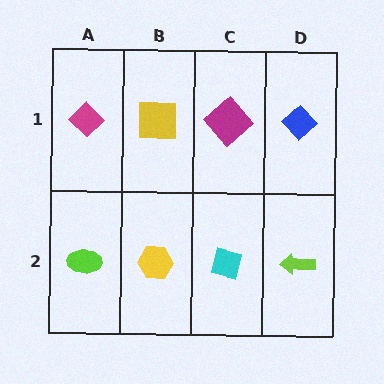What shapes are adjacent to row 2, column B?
A yellow square (row 1, column B), a lime ellipse (row 2, column A), a cyan square (row 2, column C).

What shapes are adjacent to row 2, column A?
A magenta diamond (row 1, column A), a yellow hexagon (row 2, column B).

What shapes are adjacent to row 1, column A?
A lime ellipse (row 2, column A), a yellow square (row 1, column B).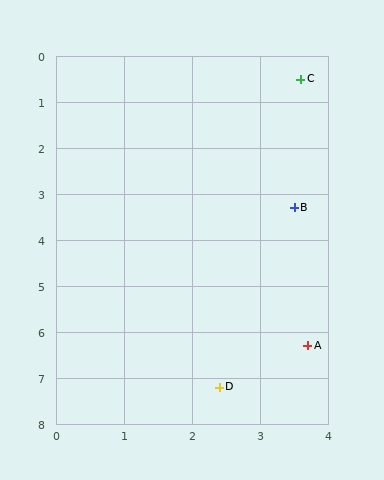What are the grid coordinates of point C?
Point C is at approximately (3.6, 0.5).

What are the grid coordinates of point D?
Point D is at approximately (2.4, 7.2).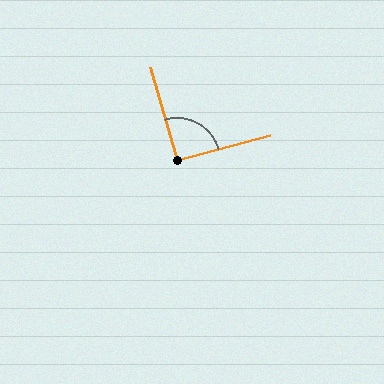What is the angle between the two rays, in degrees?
Approximately 91 degrees.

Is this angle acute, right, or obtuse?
It is approximately a right angle.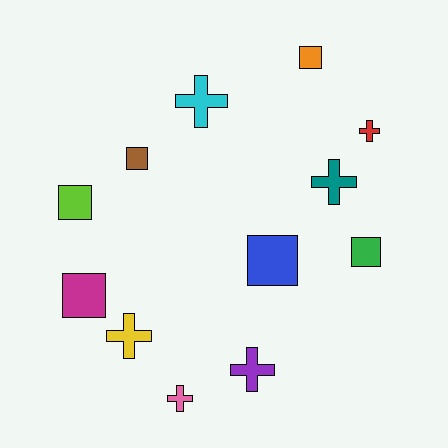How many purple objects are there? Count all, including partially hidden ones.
There is 1 purple object.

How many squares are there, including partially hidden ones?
There are 6 squares.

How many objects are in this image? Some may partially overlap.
There are 12 objects.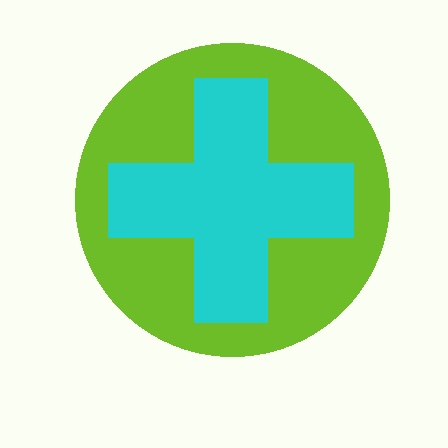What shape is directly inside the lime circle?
The cyan cross.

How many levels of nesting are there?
2.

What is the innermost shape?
The cyan cross.